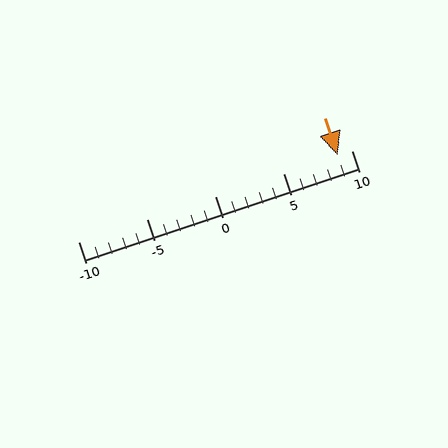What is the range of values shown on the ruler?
The ruler shows values from -10 to 10.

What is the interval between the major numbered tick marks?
The major tick marks are spaced 5 units apart.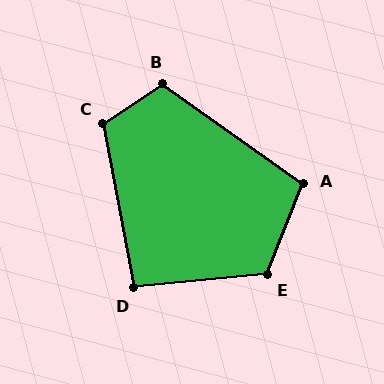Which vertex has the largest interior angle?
E, at approximately 117 degrees.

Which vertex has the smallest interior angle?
D, at approximately 95 degrees.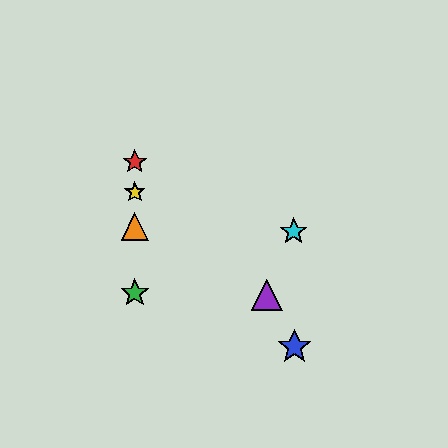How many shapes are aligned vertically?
4 shapes (the red star, the green star, the yellow star, the orange triangle) are aligned vertically.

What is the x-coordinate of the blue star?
The blue star is at x≈295.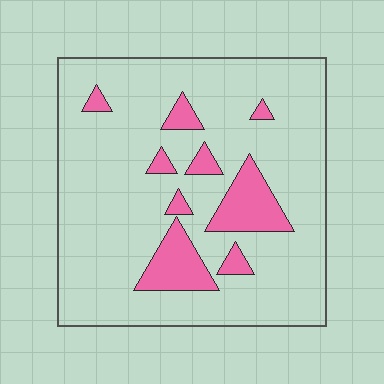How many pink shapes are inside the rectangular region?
9.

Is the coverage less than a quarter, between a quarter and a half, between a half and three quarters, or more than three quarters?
Less than a quarter.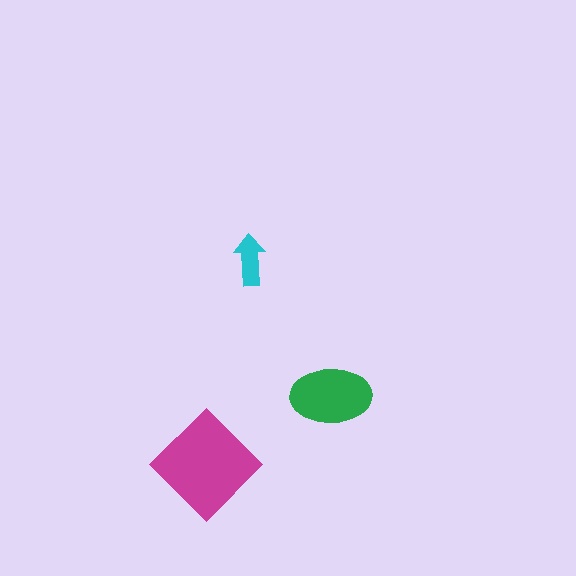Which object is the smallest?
The cyan arrow.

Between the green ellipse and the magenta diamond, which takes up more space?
The magenta diamond.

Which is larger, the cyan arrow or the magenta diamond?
The magenta diamond.